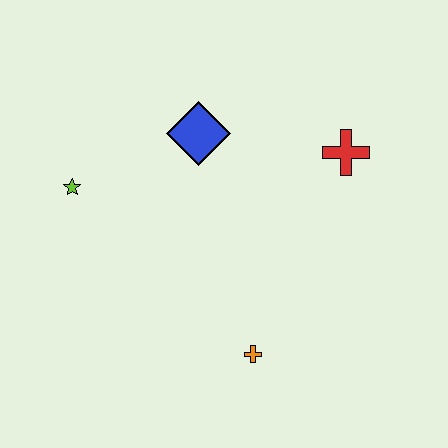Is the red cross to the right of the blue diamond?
Yes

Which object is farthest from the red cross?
The lime star is farthest from the red cross.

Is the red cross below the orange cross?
No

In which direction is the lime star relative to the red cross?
The lime star is to the left of the red cross.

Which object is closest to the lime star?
The blue diamond is closest to the lime star.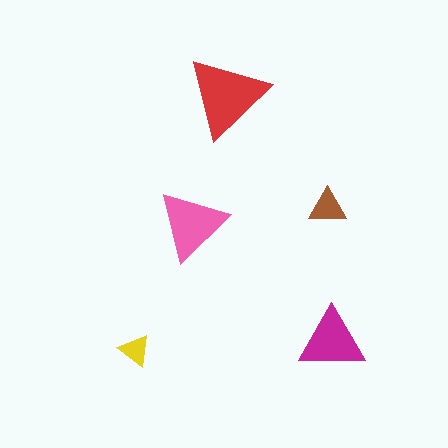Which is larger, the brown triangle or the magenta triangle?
The magenta one.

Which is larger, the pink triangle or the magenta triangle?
The pink one.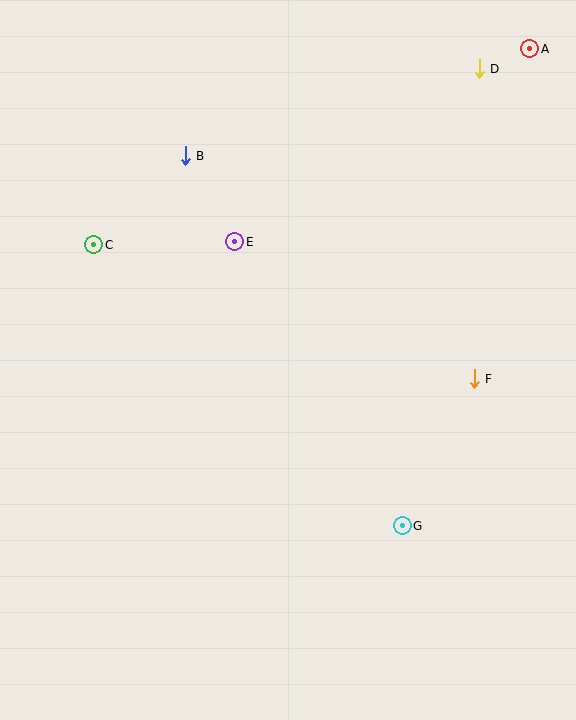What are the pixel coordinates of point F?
Point F is at (474, 379).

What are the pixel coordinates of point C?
Point C is at (94, 245).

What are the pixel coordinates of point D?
Point D is at (479, 69).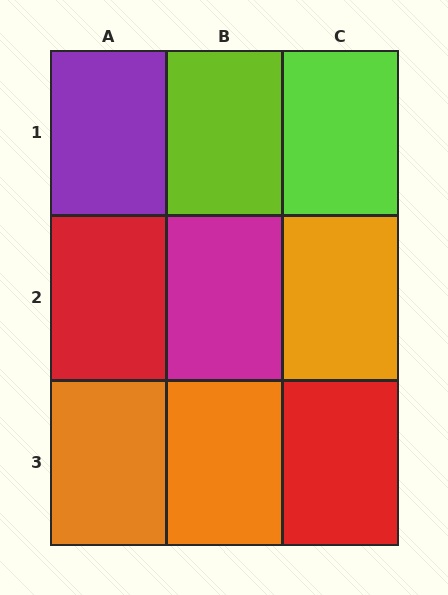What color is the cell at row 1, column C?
Lime.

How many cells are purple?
1 cell is purple.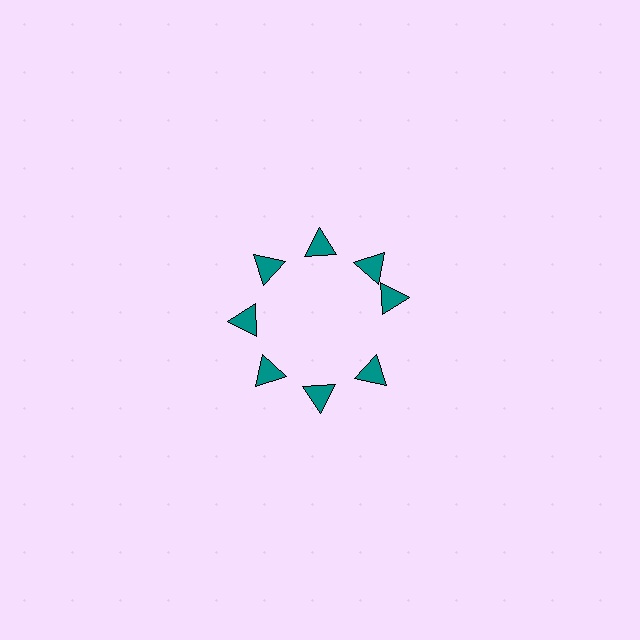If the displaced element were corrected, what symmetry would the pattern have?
It would have 8-fold rotational symmetry — the pattern would map onto itself every 45 degrees.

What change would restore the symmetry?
The symmetry would be restored by rotating it back into even spacing with its neighbors so that all 8 triangles sit at equal angles and equal distance from the center.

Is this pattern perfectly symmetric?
No. The 8 teal triangles are arranged in a ring, but one element near the 3 o'clock position is rotated out of alignment along the ring, breaking the 8-fold rotational symmetry.